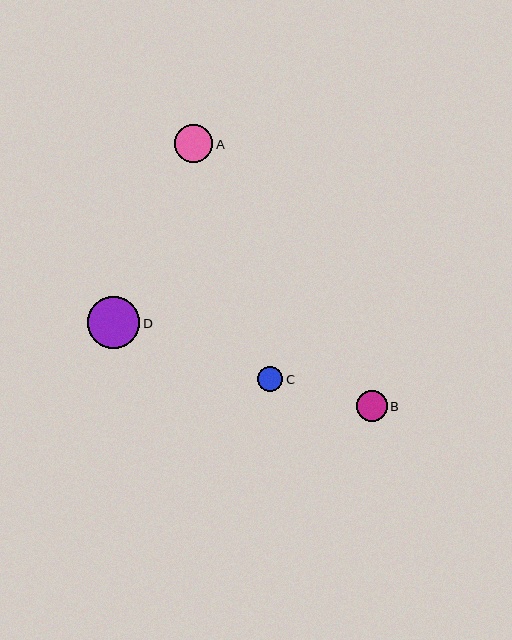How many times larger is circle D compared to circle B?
Circle D is approximately 1.7 times the size of circle B.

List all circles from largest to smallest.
From largest to smallest: D, A, B, C.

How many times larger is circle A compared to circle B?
Circle A is approximately 1.2 times the size of circle B.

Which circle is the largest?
Circle D is the largest with a size of approximately 52 pixels.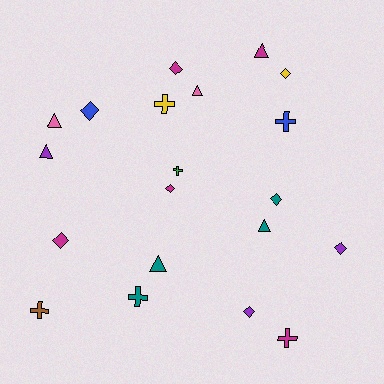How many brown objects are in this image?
There is 1 brown object.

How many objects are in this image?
There are 20 objects.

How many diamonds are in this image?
There are 8 diamonds.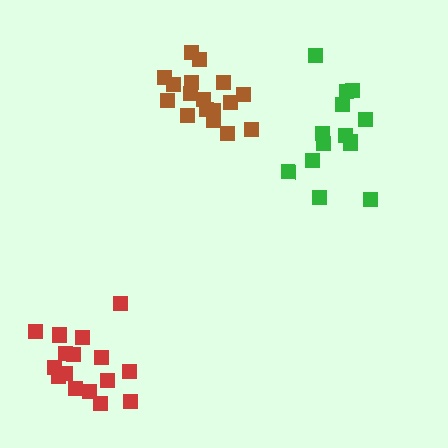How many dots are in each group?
Group 1: 17 dots, Group 2: 14 dots, Group 3: 17 dots (48 total).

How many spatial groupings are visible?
There are 3 spatial groupings.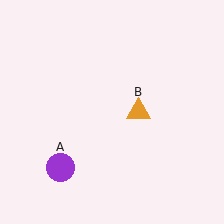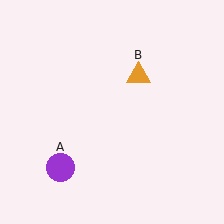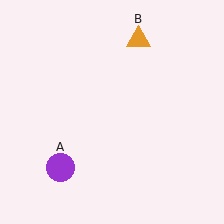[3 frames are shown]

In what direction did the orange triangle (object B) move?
The orange triangle (object B) moved up.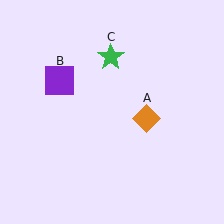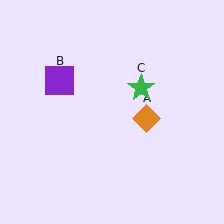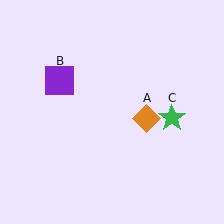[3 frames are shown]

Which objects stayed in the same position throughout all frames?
Orange diamond (object A) and purple square (object B) remained stationary.